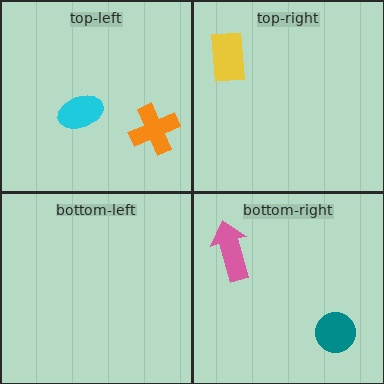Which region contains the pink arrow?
The bottom-right region.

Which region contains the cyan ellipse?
The top-left region.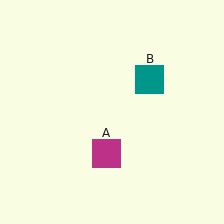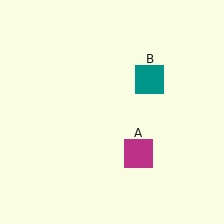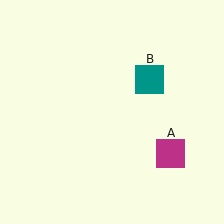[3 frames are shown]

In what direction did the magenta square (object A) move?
The magenta square (object A) moved right.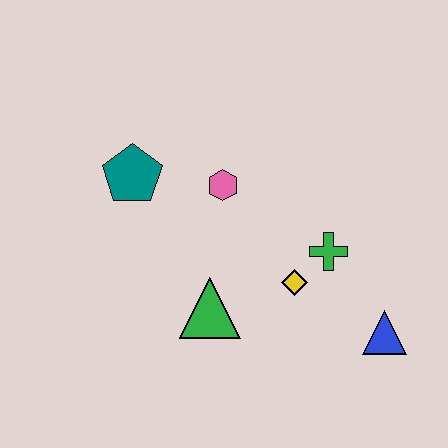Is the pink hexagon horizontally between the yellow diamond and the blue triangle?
No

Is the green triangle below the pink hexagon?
Yes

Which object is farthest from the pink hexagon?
The blue triangle is farthest from the pink hexagon.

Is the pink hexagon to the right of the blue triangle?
No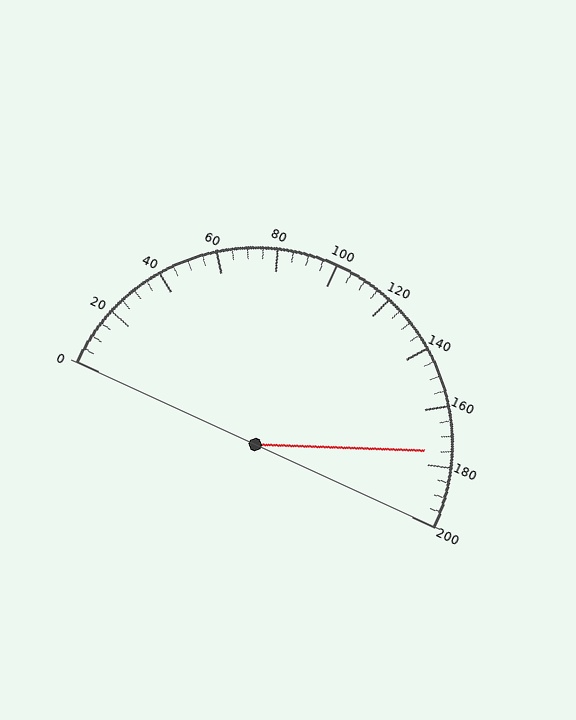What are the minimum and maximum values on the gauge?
The gauge ranges from 0 to 200.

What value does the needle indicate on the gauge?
The needle indicates approximately 175.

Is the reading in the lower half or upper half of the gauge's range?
The reading is in the upper half of the range (0 to 200).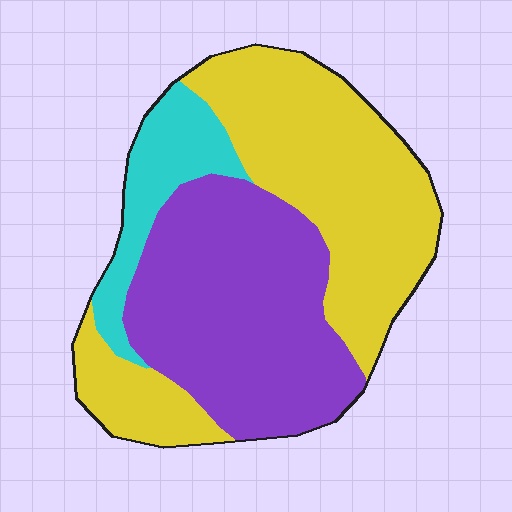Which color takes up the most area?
Yellow, at roughly 45%.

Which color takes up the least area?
Cyan, at roughly 15%.